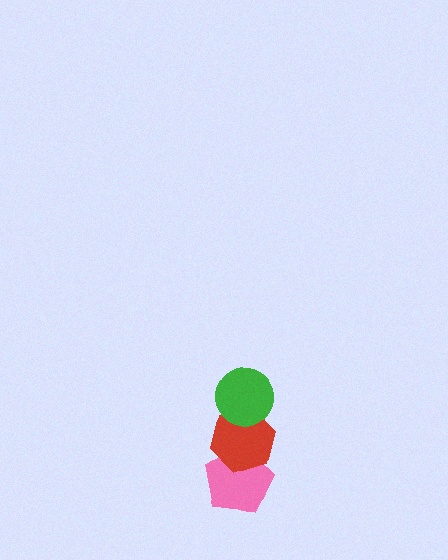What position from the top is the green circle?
The green circle is 1st from the top.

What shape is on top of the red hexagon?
The green circle is on top of the red hexagon.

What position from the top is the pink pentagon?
The pink pentagon is 3rd from the top.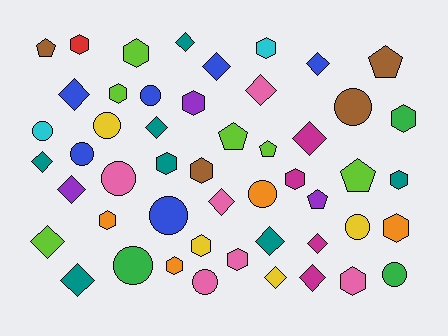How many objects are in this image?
There are 50 objects.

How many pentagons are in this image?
There are 6 pentagons.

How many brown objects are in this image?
There are 4 brown objects.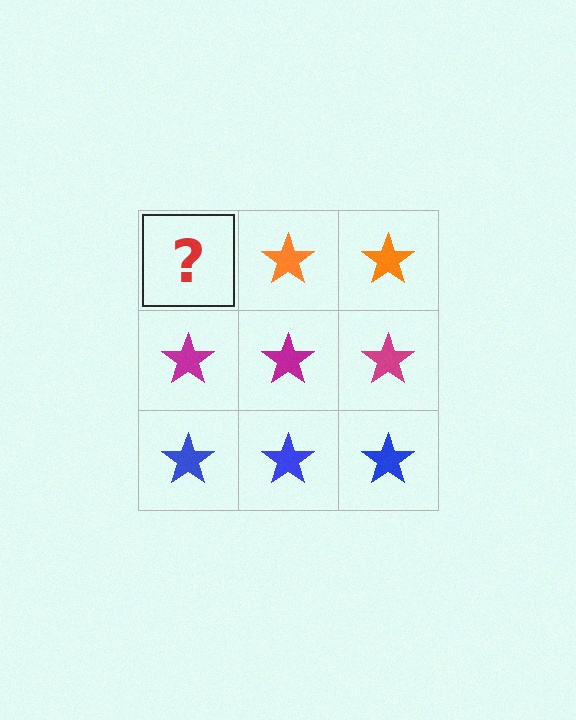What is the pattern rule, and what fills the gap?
The rule is that each row has a consistent color. The gap should be filled with an orange star.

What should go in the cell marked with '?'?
The missing cell should contain an orange star.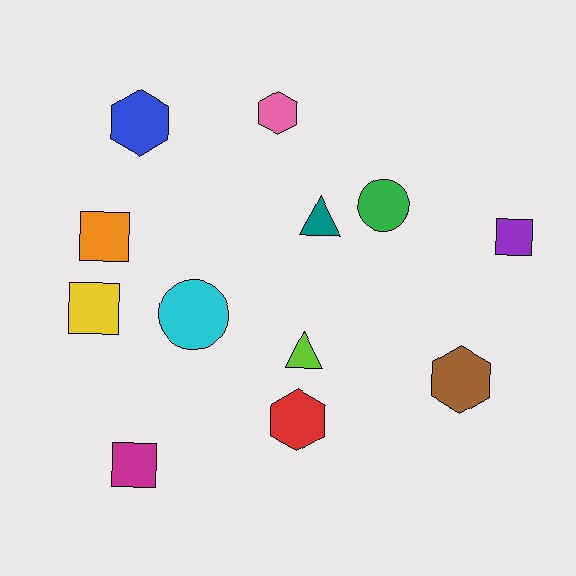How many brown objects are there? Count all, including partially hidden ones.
There is 1 brown object.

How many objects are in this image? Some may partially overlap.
There are 12 objects.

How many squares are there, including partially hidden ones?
There are 4 squares.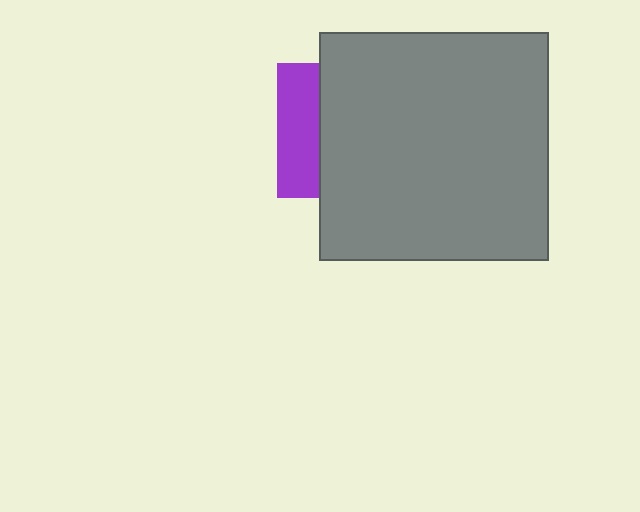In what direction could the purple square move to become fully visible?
The purple square could move left. That would shift it out from behind the gray square entirely.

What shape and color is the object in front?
The object in front is a gray square.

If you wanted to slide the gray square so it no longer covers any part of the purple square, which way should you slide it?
Slide it right — that is the most direct way to separate the two shapes.